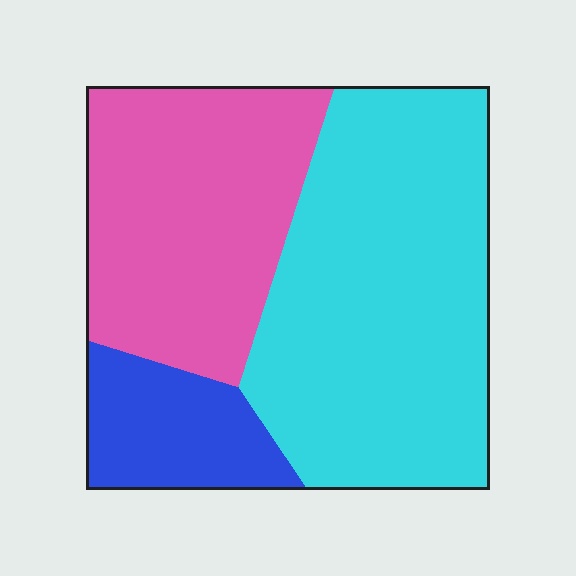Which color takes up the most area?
Cyan, at roughly 50%.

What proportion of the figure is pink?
Pink takes up between a quarter and a half of the figure.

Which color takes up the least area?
Blue, at roughly 15%.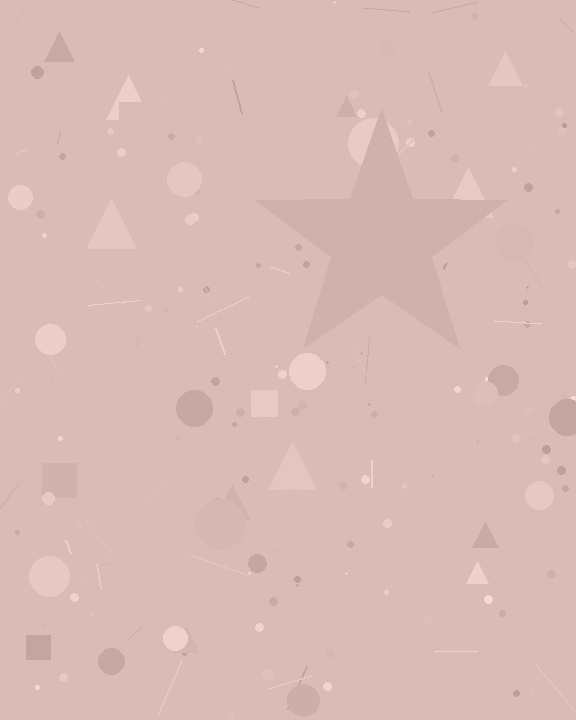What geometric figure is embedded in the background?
A star is embedded in the background.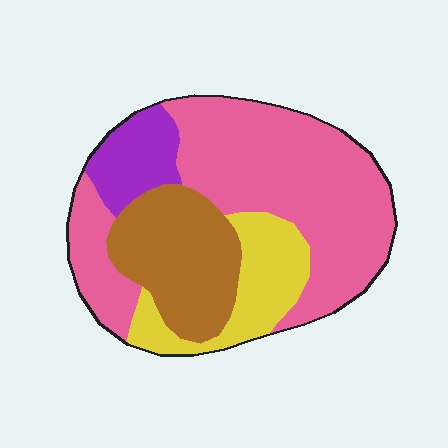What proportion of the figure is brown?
Brown takes up about one fifth (1/5) of the figure.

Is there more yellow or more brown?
Brown.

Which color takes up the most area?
Pink, at roughly 50%.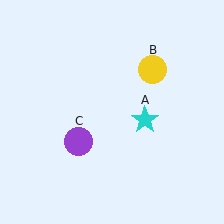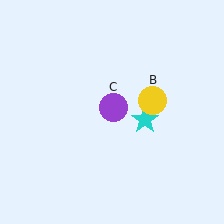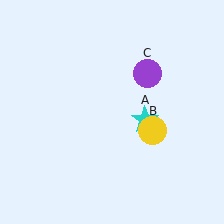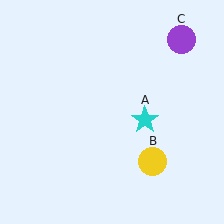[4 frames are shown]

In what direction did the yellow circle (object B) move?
The yellow circle (object B) moved down.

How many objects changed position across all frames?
2 objects changed position: yellow circle (object B), purple circle (object C).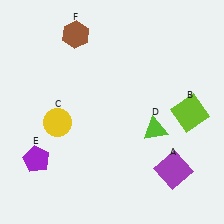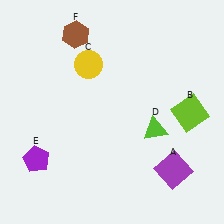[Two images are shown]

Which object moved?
The yellow circle (C) moved up.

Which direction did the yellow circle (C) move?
The yellow circle (C) moved up.